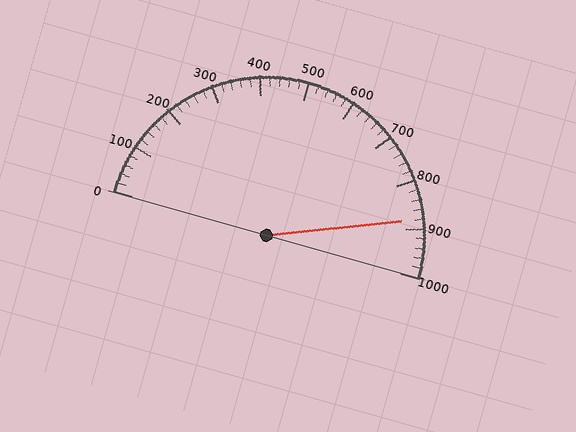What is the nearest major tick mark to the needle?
The nearest major tick mark is 900.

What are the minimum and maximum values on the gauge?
The gauge ranges from 0 to 1000.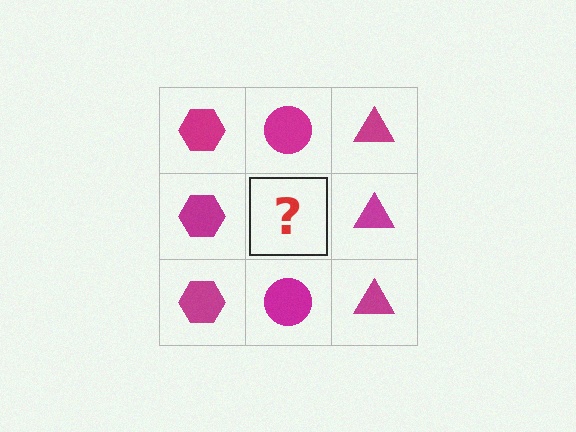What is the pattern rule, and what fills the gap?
The rule is that each column has a consistent shape. The gap should be filled with a magenta circle.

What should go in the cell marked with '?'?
The missing cell should contain a magenta circle.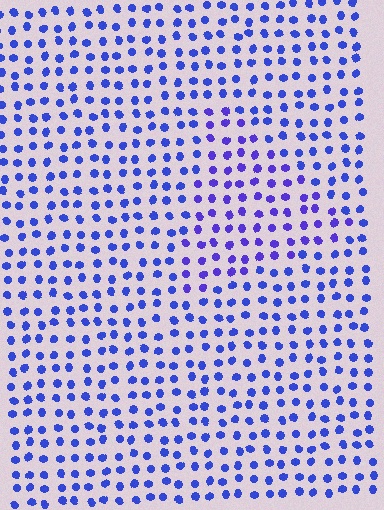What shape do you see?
I see a triangle.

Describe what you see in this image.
The image is filled with small blue elements in a uniform arrangement. A triangle-shaped region is visible where the elements are tinted to a slightly different hue, forming a subtle color boundary.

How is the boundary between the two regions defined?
The boundary is defined purely by a slight shift in hue (about 21 degrees). Spacing, size, and orientation are identical on both sides.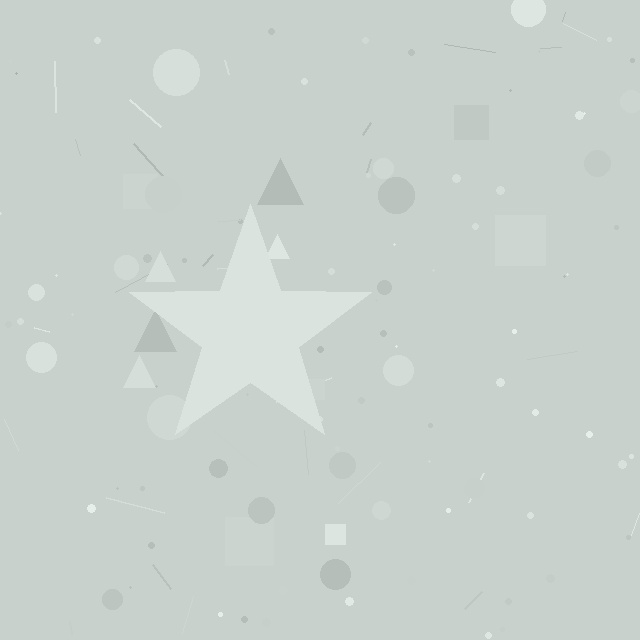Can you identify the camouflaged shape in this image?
The camouflaged shape is a star.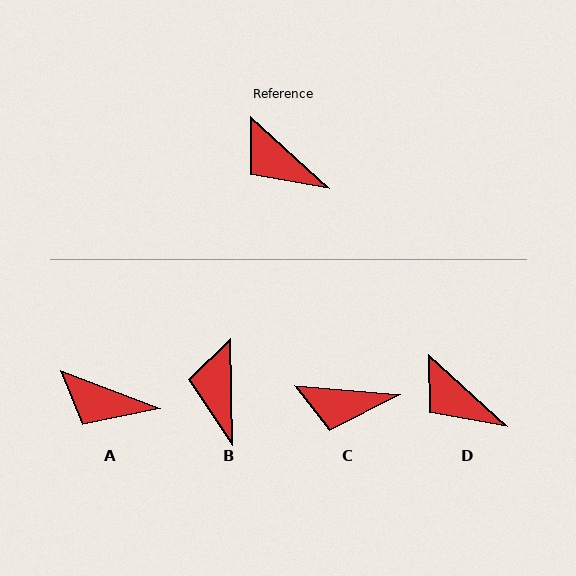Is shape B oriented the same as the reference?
No, it is off by about 47 degrees.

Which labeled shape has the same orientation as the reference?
D.